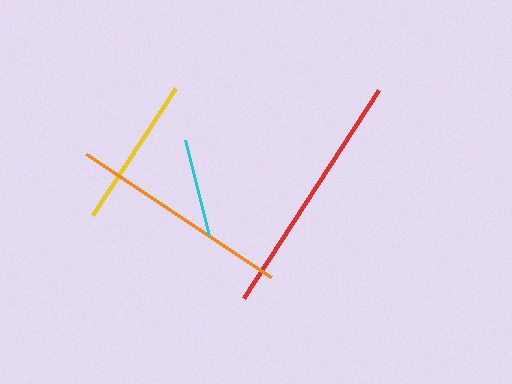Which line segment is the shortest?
The cyan line is the shortest at approximately 98 pixels.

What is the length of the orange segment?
The orange segment is approximately 222 pixels long.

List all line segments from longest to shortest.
From longest to shortest: red, orange, yellow, cyan.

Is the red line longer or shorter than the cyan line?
The red line is longer than the cyan line.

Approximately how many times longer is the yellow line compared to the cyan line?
The yellow line is approximately 1.6 times the length of the cyan line.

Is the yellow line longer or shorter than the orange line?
The orange line is longer than the yellow line.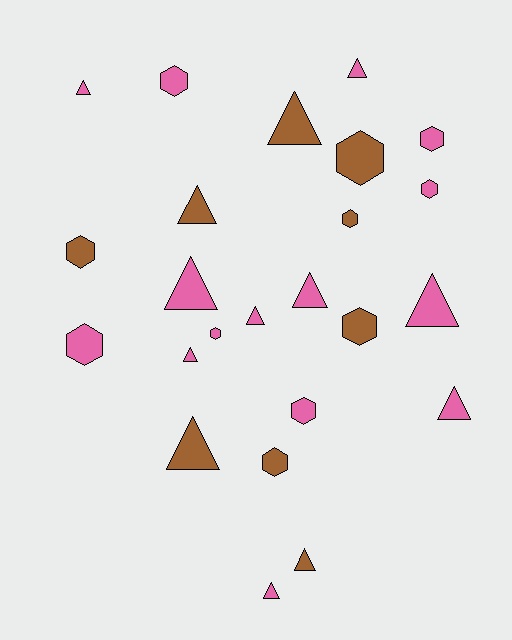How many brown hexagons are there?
There are 5 brown hexagons.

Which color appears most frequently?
Pink, with 15 objects.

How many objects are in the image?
There are 24 objects.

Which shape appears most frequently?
Triangle, with 13 objects.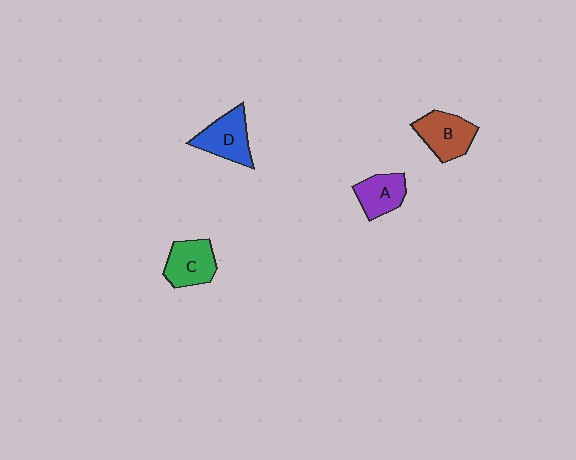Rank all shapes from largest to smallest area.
From largest to smallest: B (brown), D (blue), C (green), A (purple).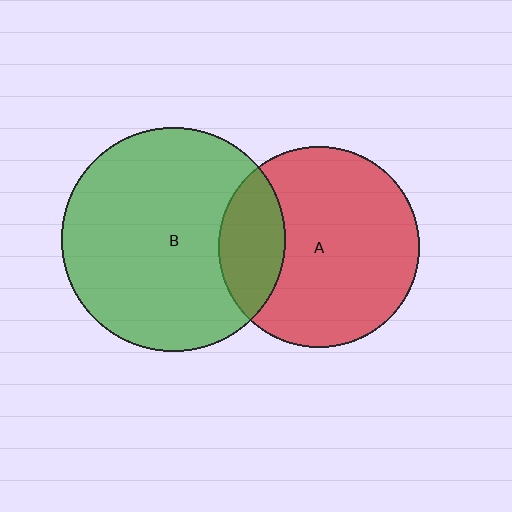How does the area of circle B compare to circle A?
Approximately 1.3 times.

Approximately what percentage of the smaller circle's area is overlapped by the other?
Approximately 25%.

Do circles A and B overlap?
Yes.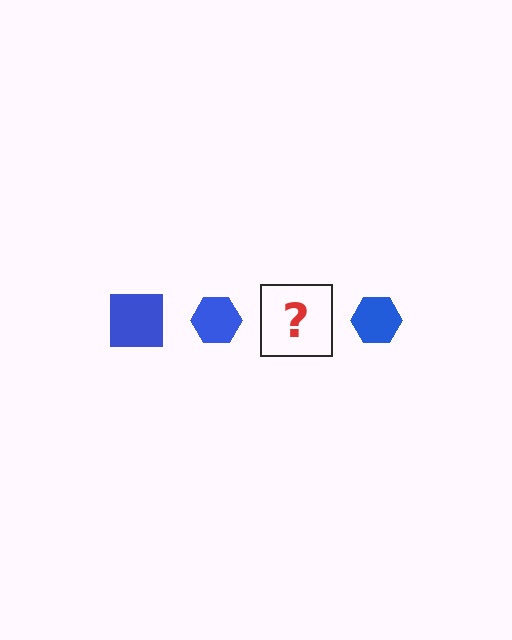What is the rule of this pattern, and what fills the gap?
The rule is that the pattern cycles through square, hexagon shapes in blue. The gap should be filled with a blue square.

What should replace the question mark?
The question mark should be replaced with a blue square.